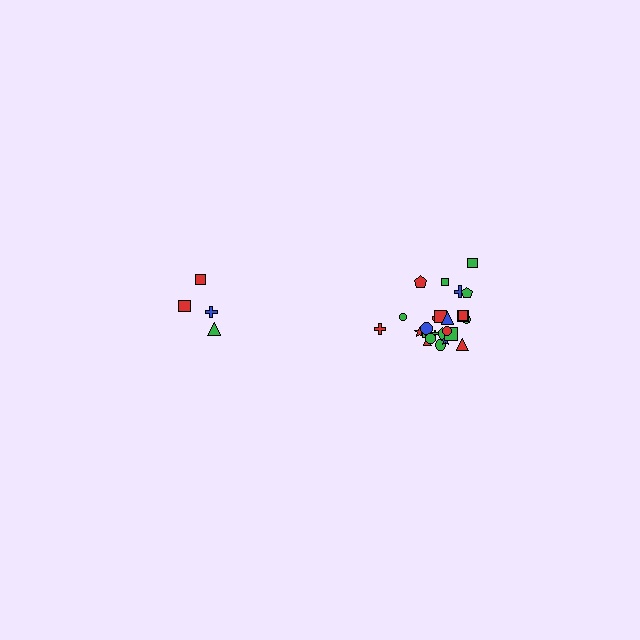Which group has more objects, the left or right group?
The right group.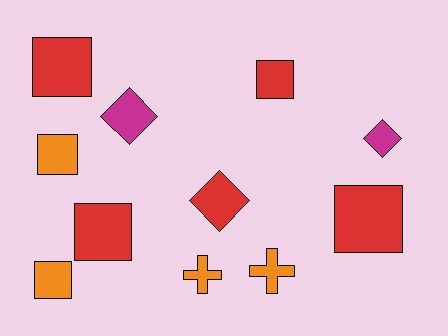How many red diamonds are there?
There is 1 red diamond.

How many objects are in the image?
There are 11 objects.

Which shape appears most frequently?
Square, with 6 objects.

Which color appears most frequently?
Red, with 5 objects.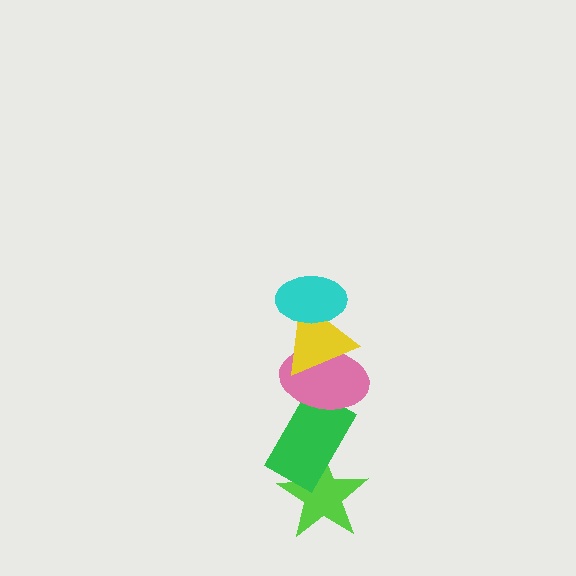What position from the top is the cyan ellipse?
The cyan ellipse is 1st from the top.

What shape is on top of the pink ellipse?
The yellow triangle is on top of the pink ellipse.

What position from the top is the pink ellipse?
The pink ellipse is 3rd from the top.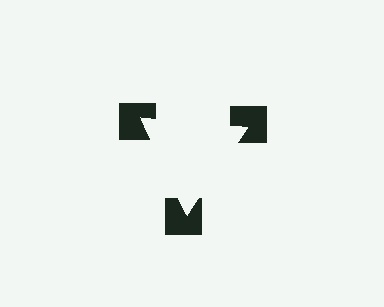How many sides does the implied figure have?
3 sides.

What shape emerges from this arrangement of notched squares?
An illusory triangle — its edges are inferred from the aligned wedge cuts in the notched squares, not physically drawn.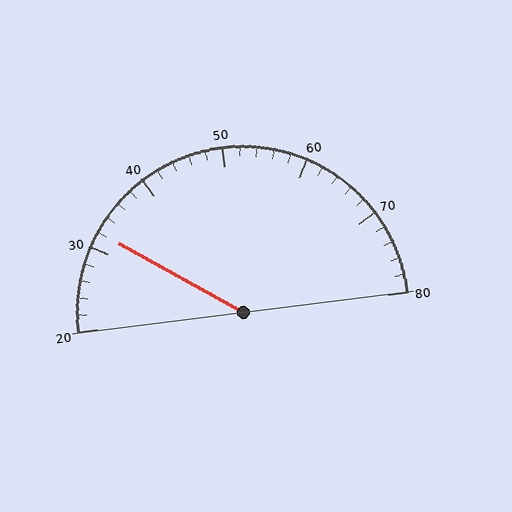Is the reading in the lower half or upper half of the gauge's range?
The reading is in the lower half of the range (20 to 80).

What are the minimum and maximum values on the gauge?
The gauge ranges from 20 to 80.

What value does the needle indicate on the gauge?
The needle indicates approximately 32.